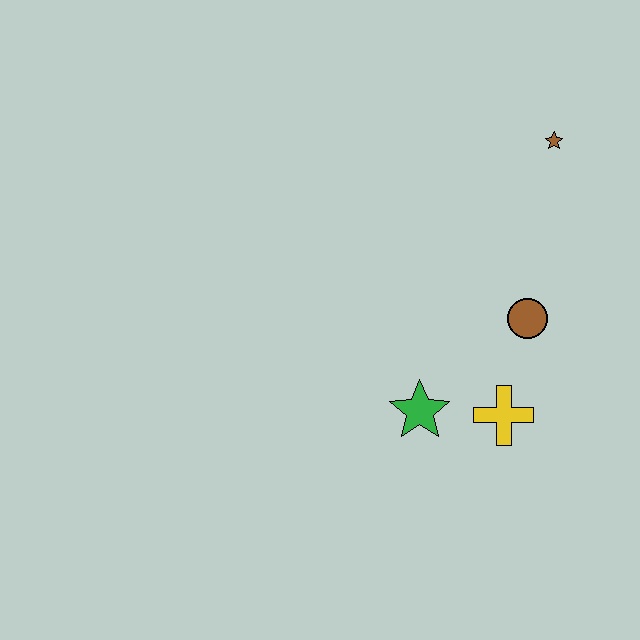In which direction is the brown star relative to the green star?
The brown star is above the green star.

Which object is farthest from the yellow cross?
The brown star is farthest from the yellow cross.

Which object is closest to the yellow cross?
The green star is closest to the yellow cross.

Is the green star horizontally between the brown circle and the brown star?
No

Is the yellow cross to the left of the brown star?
Yes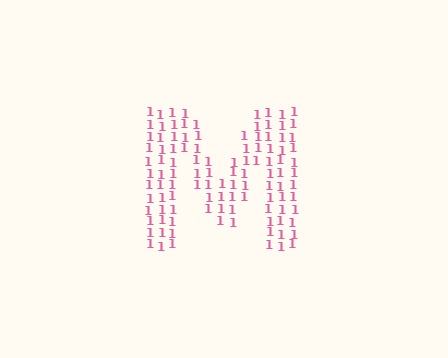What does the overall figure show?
The overall figure shows the letter M.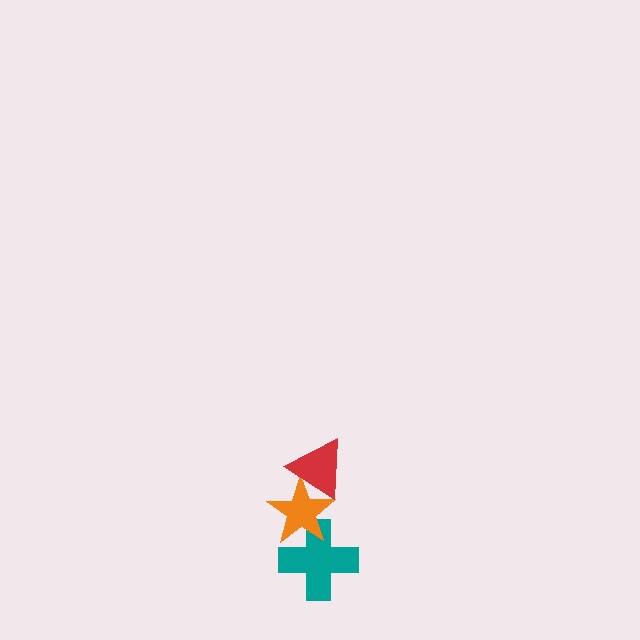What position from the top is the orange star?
The orange star is 2nd from the top.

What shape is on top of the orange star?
The red triangle is on top of the orange star.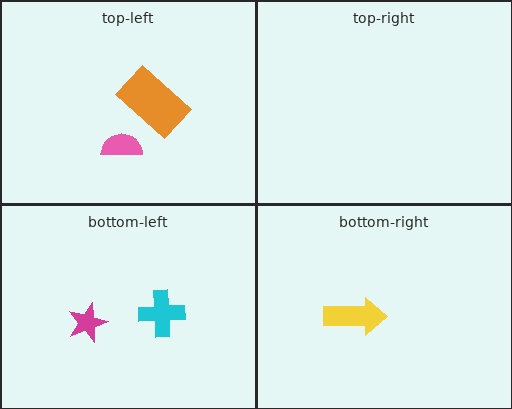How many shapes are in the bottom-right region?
1.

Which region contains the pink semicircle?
The top-left region.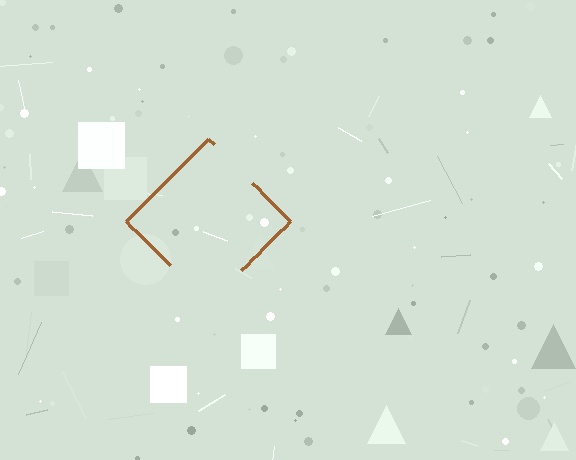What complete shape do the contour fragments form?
The contour fragments form a diamond.